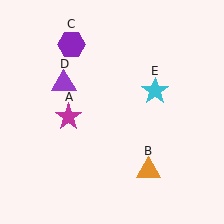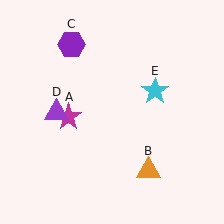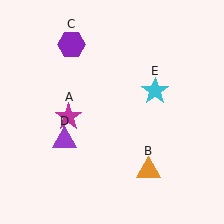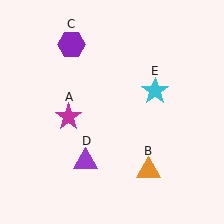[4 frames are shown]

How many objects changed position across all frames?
1 object changed position: purple triangle (object D).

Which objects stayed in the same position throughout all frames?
Magenta star (object A) and orange triangle (object B) and purple hexagon (object C) and cyan star (object E) remained stationary.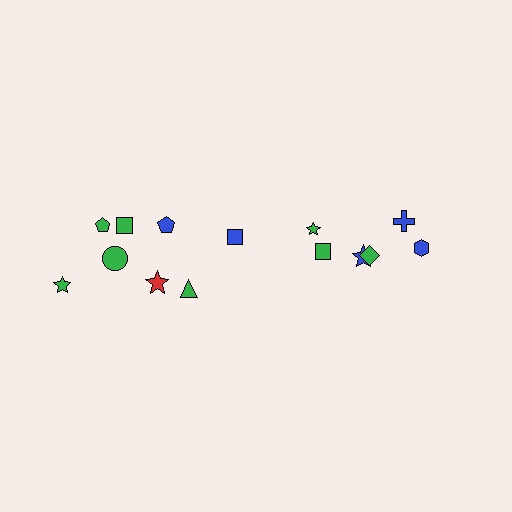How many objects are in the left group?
There are 8 objects.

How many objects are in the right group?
There are 6 objects.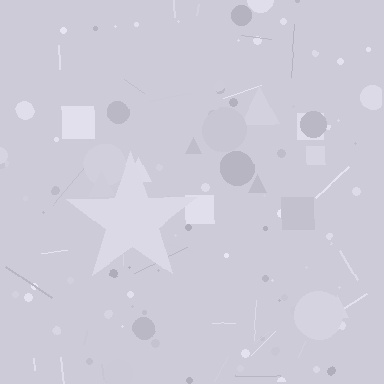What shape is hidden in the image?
A star is hidden in the image.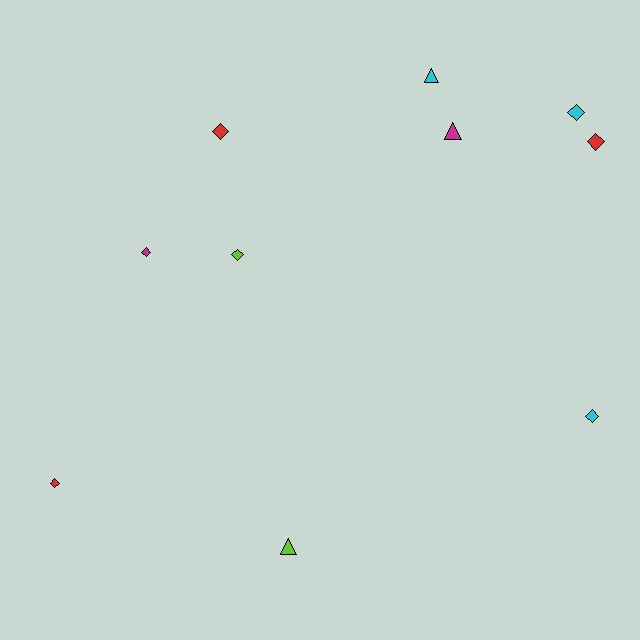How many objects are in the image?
There are 10 objects.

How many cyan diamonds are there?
There are 2 cyan diamonds.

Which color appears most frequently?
Cyan, with 3 objects.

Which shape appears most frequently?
Diamond, with 7 objects.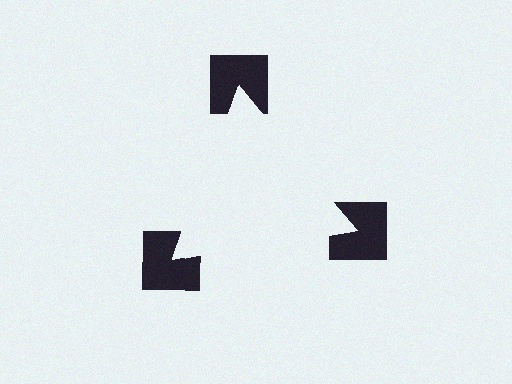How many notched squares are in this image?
There are 3 — one at each vertex of the illusory triangle.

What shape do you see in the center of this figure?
An illusory triangle — its edges are inferred from the aligned wedge cuts in the notched squares, not physically drawn.